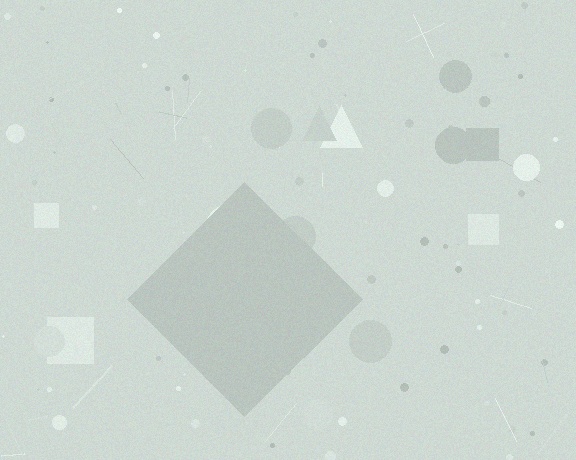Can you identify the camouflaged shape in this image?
The camouflaged shape is a diamond.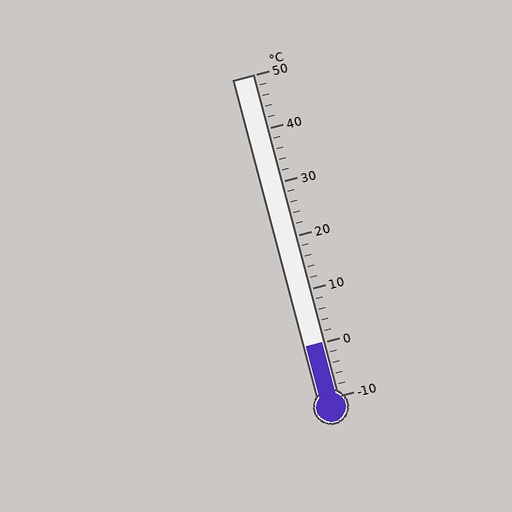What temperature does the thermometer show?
The thermometer shows approximately 0°C.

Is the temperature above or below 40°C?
The temperature is below 40°C.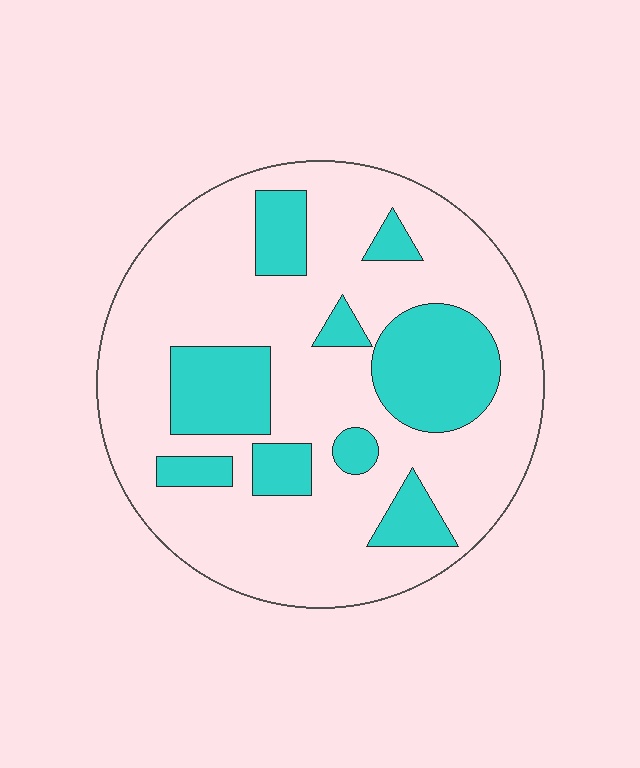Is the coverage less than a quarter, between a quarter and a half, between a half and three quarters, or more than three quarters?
Between a quarter and a half.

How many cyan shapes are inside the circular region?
9.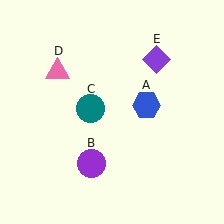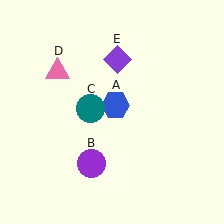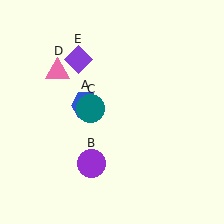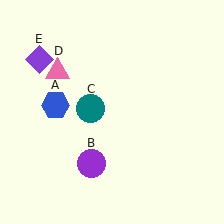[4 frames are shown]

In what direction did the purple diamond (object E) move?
The purple diamond (object E) moved left.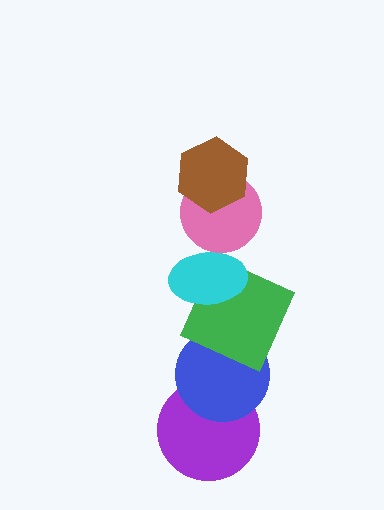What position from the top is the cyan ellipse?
The cyan ellipse is 3rd from the top.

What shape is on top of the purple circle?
The blue circle is on top of the purple circle.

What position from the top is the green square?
The green square is 4th from the top.